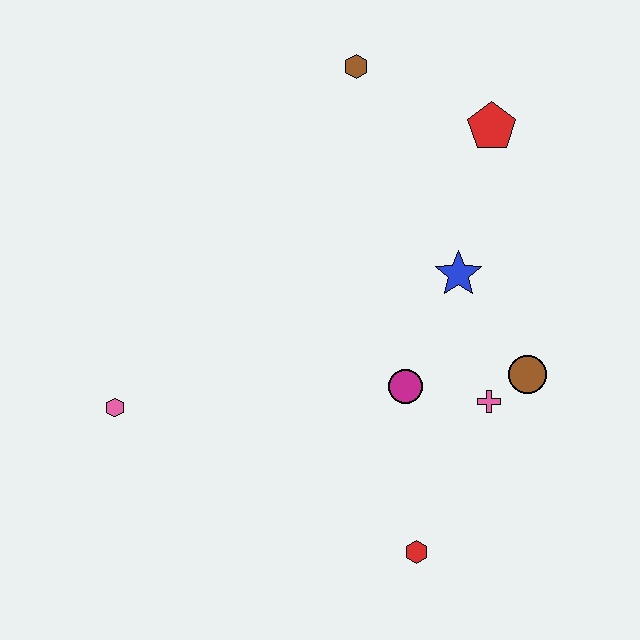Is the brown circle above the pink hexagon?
Yes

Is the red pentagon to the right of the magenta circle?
Yes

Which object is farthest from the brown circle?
The pink hexagon is farthest from the brown circle.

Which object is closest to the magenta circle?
The pink cross is closest to the magenta circle.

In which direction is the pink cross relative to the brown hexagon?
The pink cross is below the brown hexagon.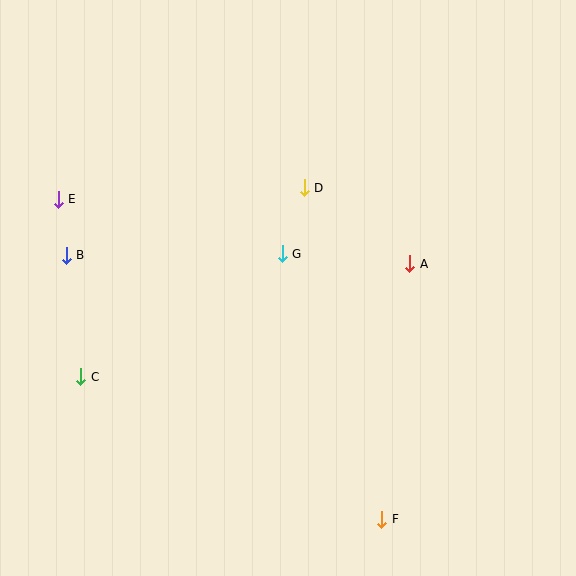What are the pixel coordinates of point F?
Point F is at (382, 519).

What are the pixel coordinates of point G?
Point G is at (282, 254).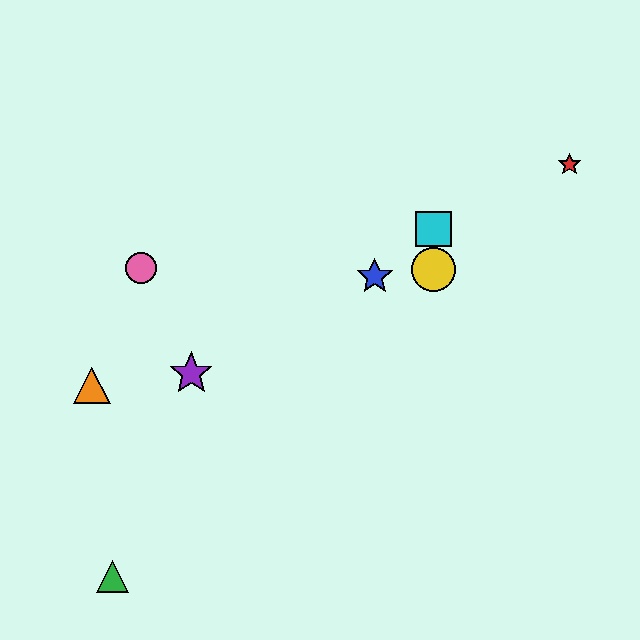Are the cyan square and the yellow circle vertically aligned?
Yes, both are at x≈434.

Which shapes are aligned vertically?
The yellow circle, the cyan square are aligned vertically.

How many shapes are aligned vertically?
2 shapes (the yellow circle, the cyan square) are aligned vertically.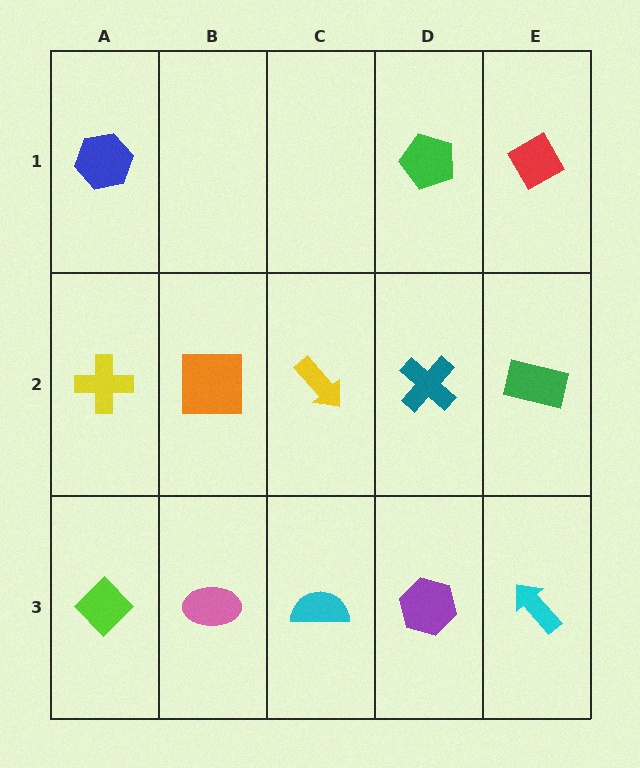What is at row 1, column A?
A blue hexagon.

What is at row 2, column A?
A yellow cross.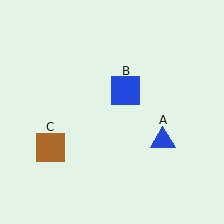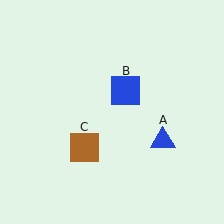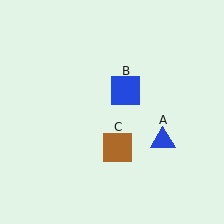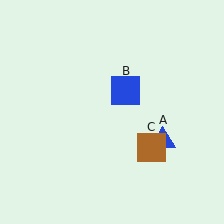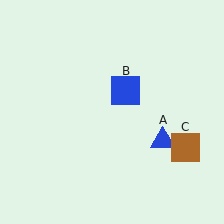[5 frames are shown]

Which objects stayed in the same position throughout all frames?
Blue triangle (object A) and blue square (object B) remained stationary.